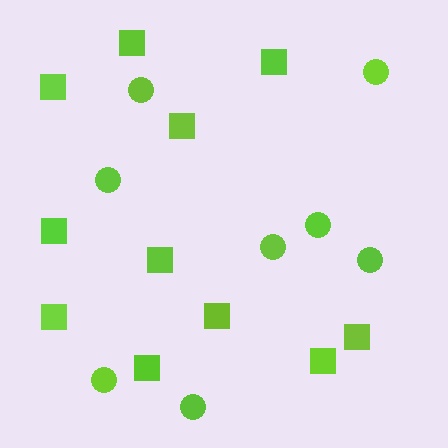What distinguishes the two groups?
There are 2 groups: one group of circles (8) and one group of squares (11).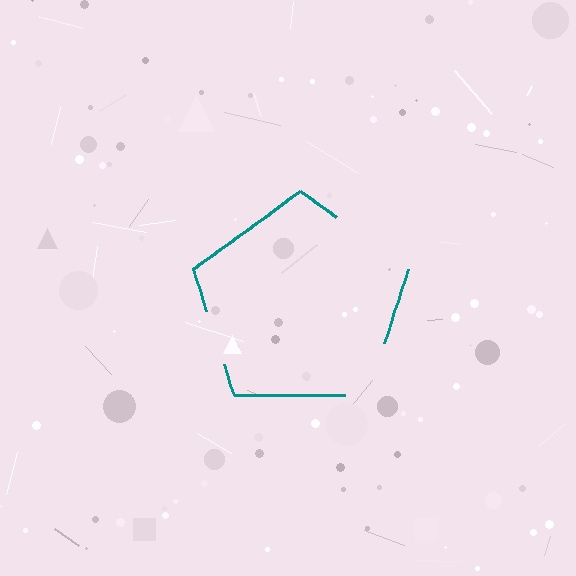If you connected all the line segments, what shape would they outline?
They would outline a pentagon.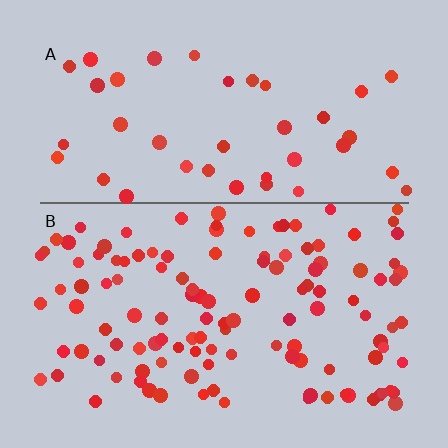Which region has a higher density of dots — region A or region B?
B (the bottom).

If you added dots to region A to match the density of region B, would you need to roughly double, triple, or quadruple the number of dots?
Approximately triple.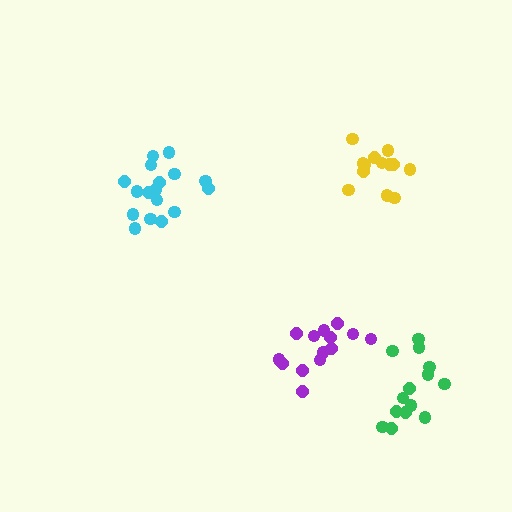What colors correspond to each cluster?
The clusters are colored: cyan, purple, yellow, green.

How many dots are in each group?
Group 1: 18 dots, Group 2: 14 dots, Group 3: 14 dots, Group 4: 14 dots (60 total).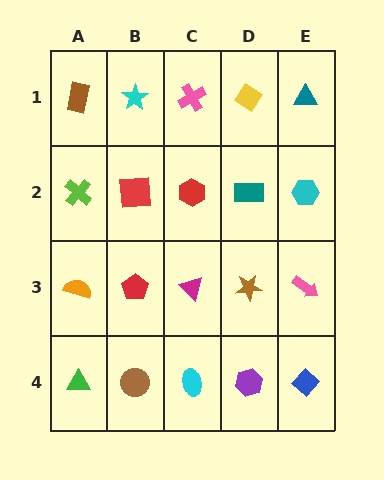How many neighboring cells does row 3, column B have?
4.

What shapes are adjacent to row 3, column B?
A red square (row 2, column B), a brown circle (row 4, column B), an orange semicircle (row 3, column A), a magenta triangle (row 3, column C).